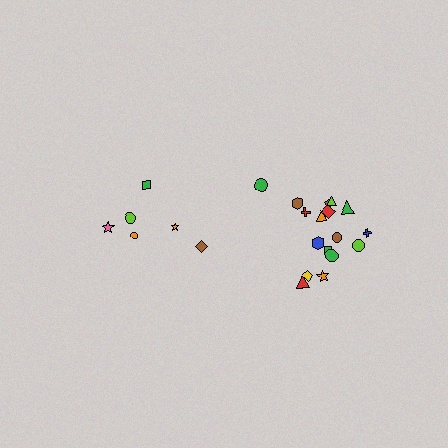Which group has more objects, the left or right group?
The right group.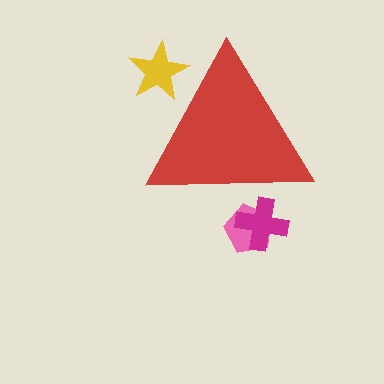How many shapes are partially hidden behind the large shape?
3 shapes are partially hidden.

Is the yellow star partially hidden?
Yes, the yellow star is partially hidden behind the red triangle.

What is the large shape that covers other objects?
A red triangle.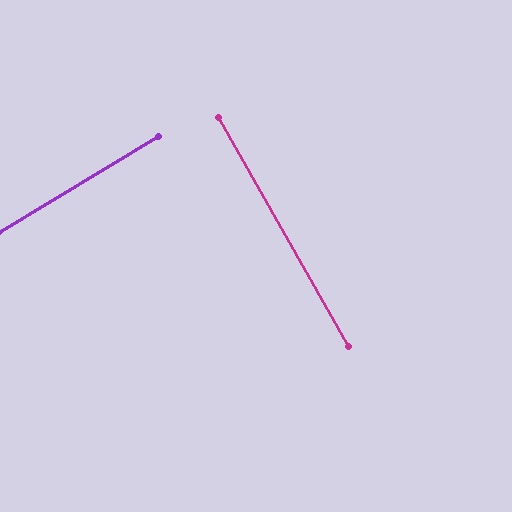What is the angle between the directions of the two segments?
Approximately 89 degrees.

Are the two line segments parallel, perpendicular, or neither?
Perpendicular — they meet at approximately 89°.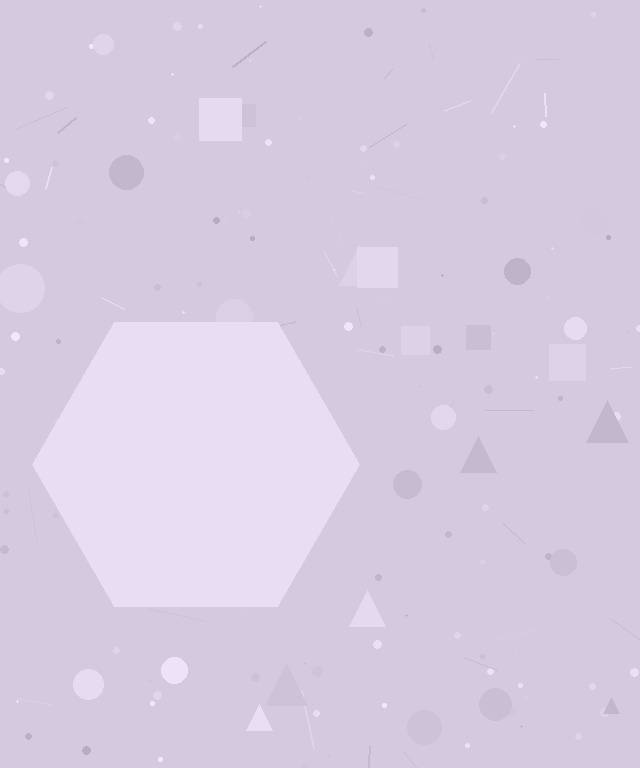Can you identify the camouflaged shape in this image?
The camouflaged shape is a hexagon.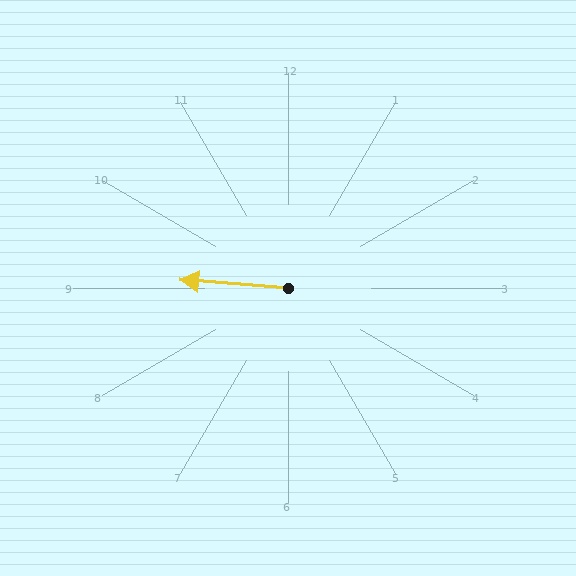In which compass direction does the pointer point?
West.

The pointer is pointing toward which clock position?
Roughly 9 o'clock.